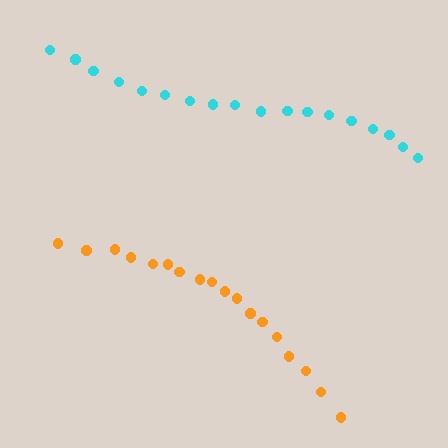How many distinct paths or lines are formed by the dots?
There are 2 distinct paths.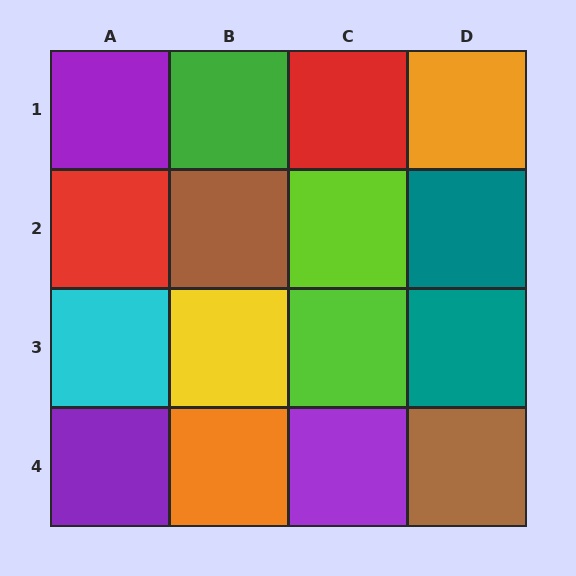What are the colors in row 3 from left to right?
Cyan, yellow, lime, teal.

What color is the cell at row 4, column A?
Purple.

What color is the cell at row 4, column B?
Orange.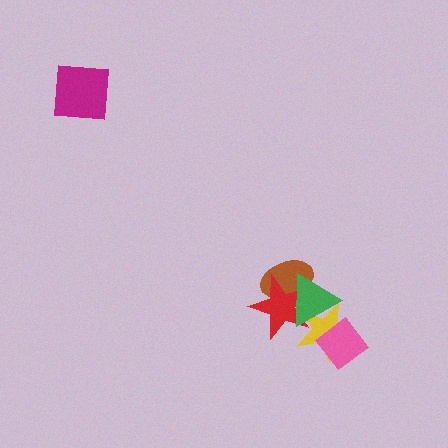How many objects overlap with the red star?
3 objects overlap with the red star.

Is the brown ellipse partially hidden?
Yes, it is partially covered by another shape.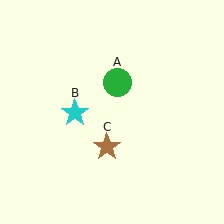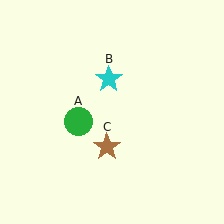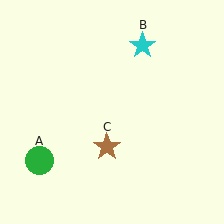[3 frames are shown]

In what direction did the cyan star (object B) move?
The cyan star (object B) moved up and to the right.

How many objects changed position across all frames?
2 objects changed position: green circle (object A), cyan star (object B).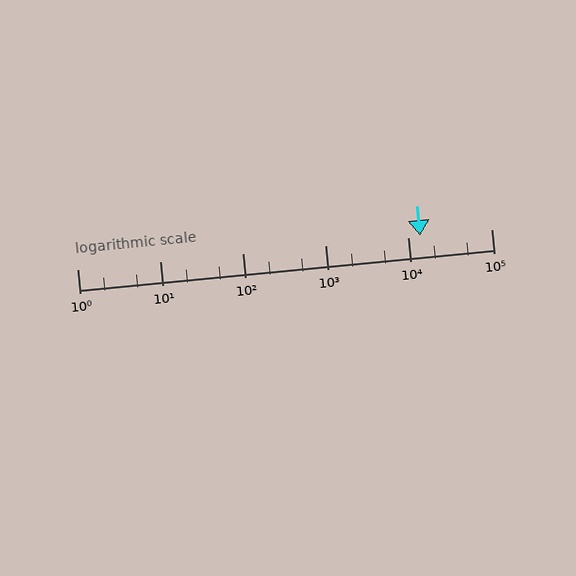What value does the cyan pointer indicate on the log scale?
The pointer indicates approximately 14000.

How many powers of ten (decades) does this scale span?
The scale spans 5 decades, from 1 to 100000.